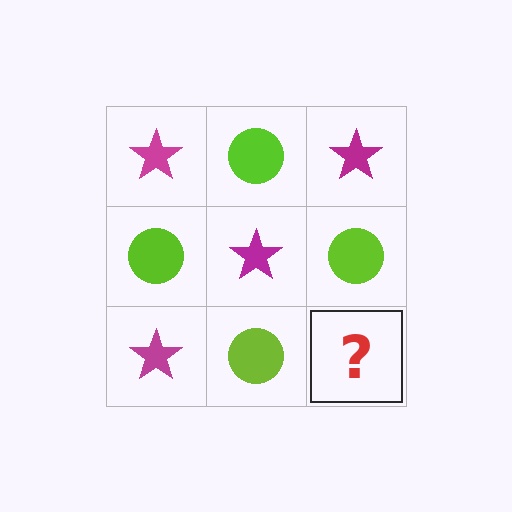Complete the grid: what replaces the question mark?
The question mark should be replaced with a magenta star.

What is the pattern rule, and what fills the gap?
The rule is that it alternates magenta star and lime circle in a checkerboard pattern. The gap should be filled with a magenta star.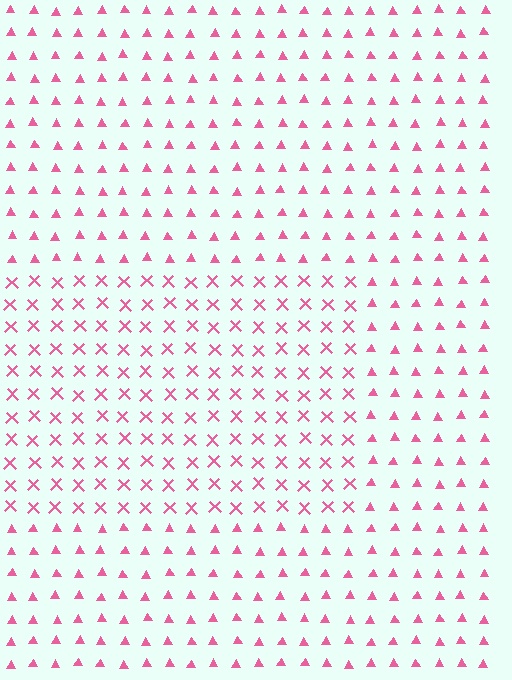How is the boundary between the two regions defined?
The boundary is defined by a change in element shape: X marks inside vs. triangles outside. All elements share the same color and spacing.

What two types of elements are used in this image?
The image uses X marks inside the rectangle region and triangles outside it.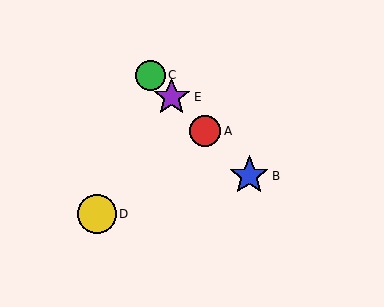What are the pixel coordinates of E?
Object E is at (172, 97).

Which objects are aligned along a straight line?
Objects A, B, C, E are aligned along a straight line.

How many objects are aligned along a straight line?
4 objects (A, B, C, E) are aligned along a straight line.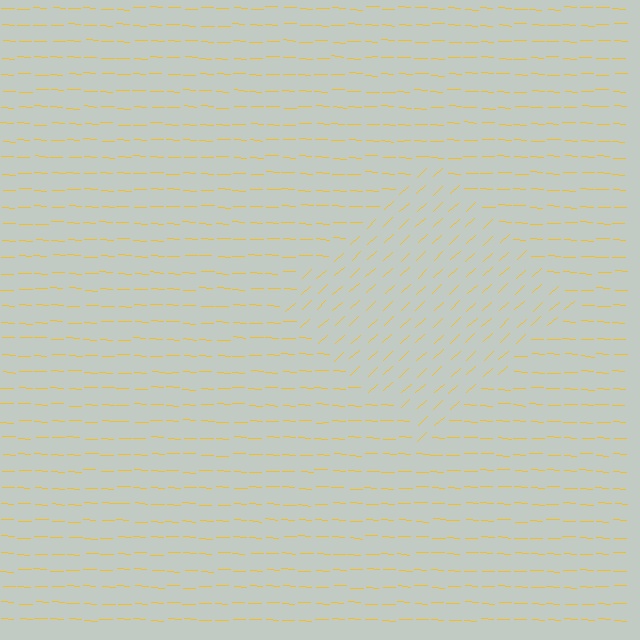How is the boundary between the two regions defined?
The boundary is defined purely by a change in line orientation (approximately 45 degrees difference). All lines are the same color and thickness.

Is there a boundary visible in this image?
Yes, there is a texture boundary formed by a change in line orientation.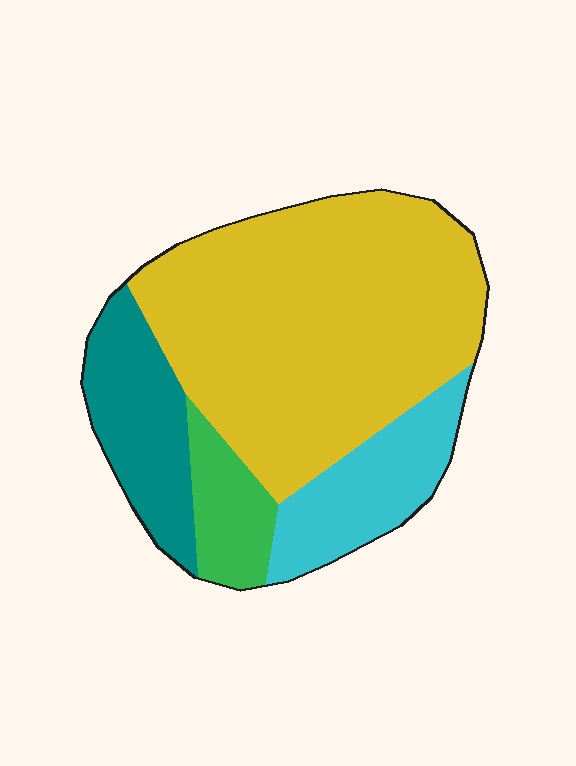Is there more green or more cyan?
Cyan.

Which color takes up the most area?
Yellow, at roughly 60%.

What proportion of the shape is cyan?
Cyan covers roughly 15% of the shape.